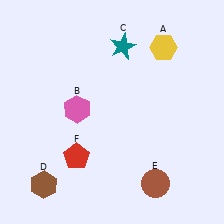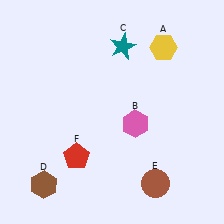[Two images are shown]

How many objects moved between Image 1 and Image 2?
1 object moved between the two images.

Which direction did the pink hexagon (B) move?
The pink hexagon (B) moved right.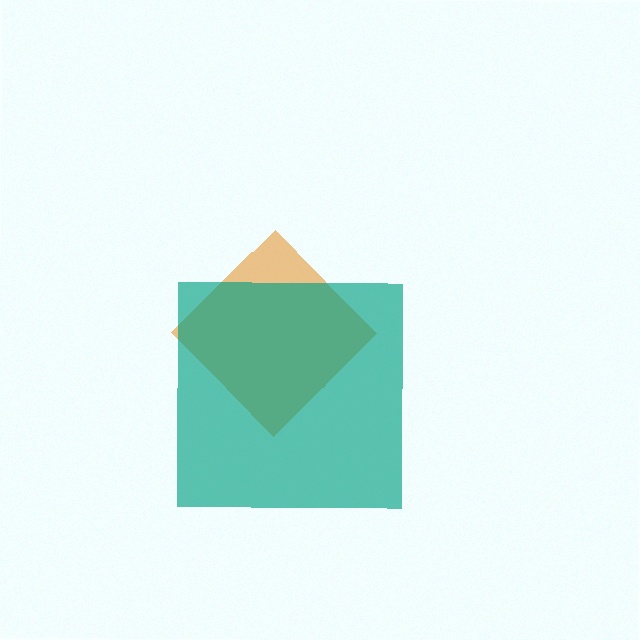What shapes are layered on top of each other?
The layered shapes are: an orange diamond, a teal square.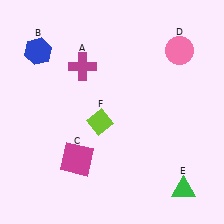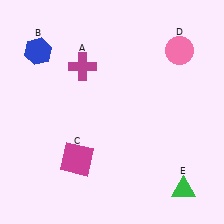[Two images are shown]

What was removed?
The lime diamond (F) was removed in Image 2.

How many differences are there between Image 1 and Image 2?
There is 1 difference between the two images.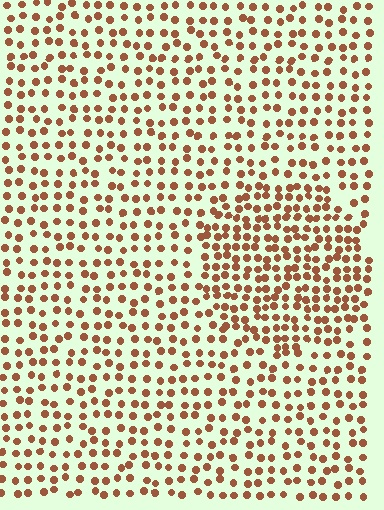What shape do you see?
I see a circle.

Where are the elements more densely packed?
The elements are more densely packed inside the circle boundary.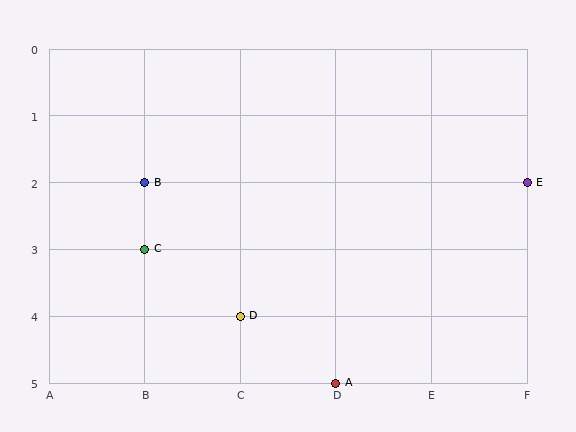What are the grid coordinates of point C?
Point C is at grid coordinates (B, 3).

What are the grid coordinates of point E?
Point E is at grid coordinates (F, 2).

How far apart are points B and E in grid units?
Points B and E are 4 columns apart.